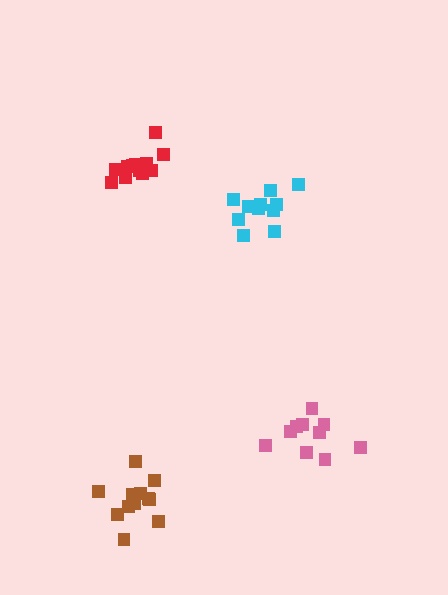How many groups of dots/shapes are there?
There are 4 groups.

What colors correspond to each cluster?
The clusters are colored: red, brown, cyan, pink.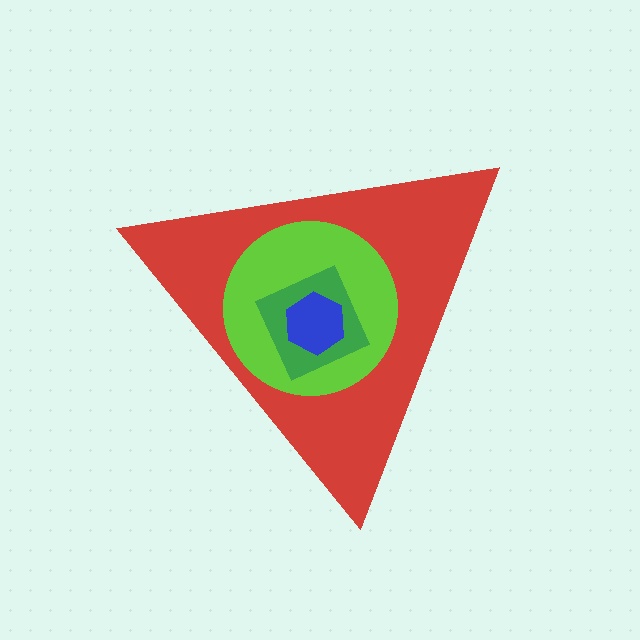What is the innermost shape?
The blue hexagon.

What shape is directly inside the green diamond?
The blue hexagon.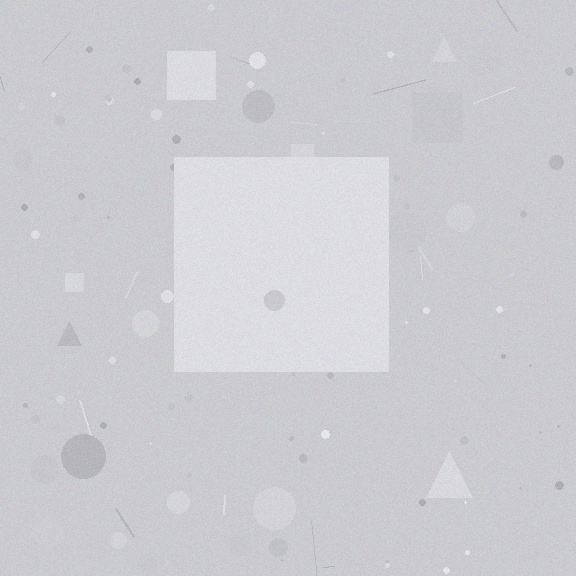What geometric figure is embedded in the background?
A square is embedded in the background.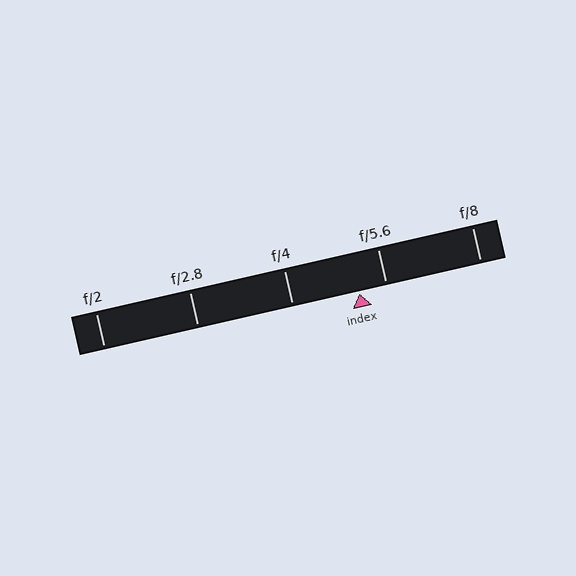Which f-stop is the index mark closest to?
The index mark is closest to f/5.6.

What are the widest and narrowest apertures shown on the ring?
The widest aperture shown is f/2 and the narrowest is f/8.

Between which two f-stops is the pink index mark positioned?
The index mark is between f/4 and f/5.6.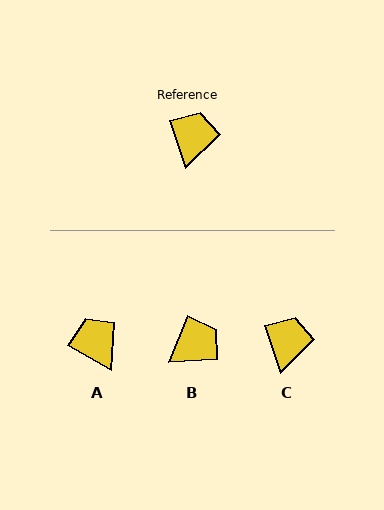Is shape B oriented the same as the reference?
No, it is off by about 41 degrees.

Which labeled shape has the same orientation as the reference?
C.